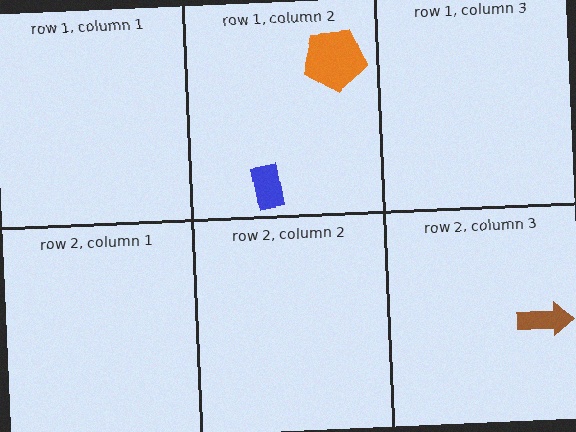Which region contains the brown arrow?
The row 2, column 3 region.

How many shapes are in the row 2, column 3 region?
1.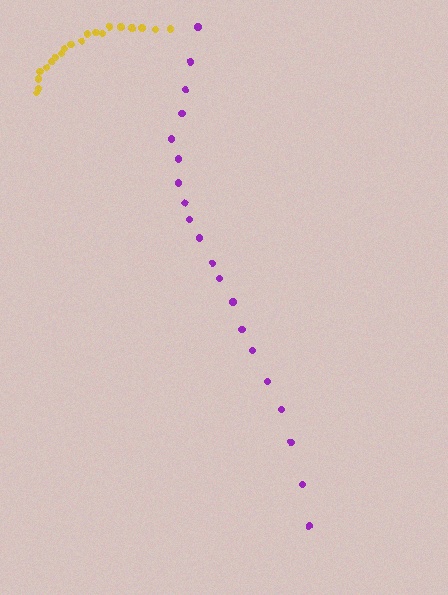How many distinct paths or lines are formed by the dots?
There are 2 distinct paths.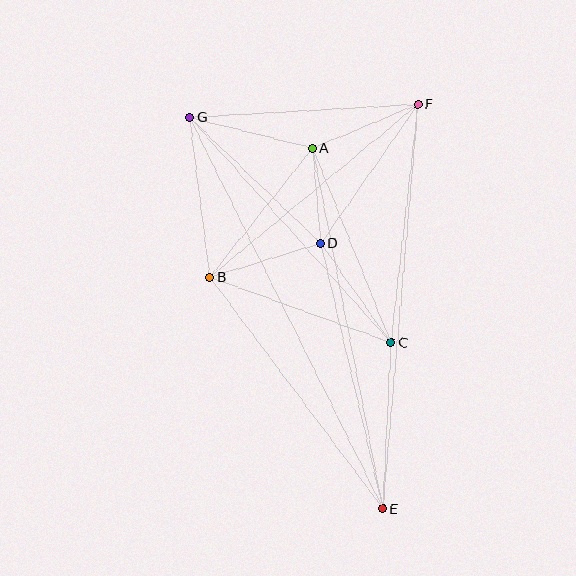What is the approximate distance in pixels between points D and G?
The distance between D and G is approximately 182 pixels.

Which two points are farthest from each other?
Points E and G are farthest from each other.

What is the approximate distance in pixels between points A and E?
The distance between A and E is approximately 367 pixels.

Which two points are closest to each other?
Points A and D are closest to each other.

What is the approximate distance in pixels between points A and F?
The distance between A and F is approximately 114 pixels.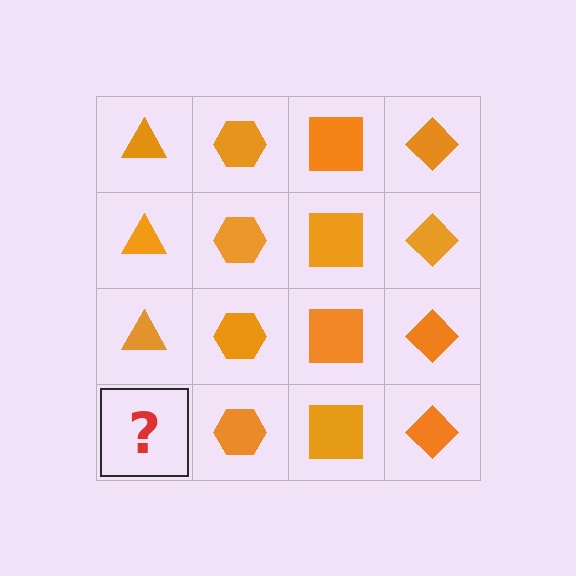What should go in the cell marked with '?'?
The missing cell should contain an orange triangle.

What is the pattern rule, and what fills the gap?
The rule is that each column has a consistent shape. The gap should be filled with an orange triangle.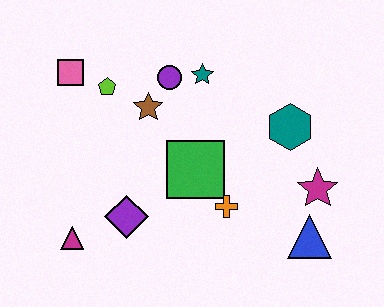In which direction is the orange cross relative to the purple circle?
The orange cross is below the purple circle.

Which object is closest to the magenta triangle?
The purple diamond is closest to the magenta triangle.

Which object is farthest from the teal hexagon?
The magenta triangle is farthest from the teal hexagon.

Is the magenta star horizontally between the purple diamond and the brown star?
No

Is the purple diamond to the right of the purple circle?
No